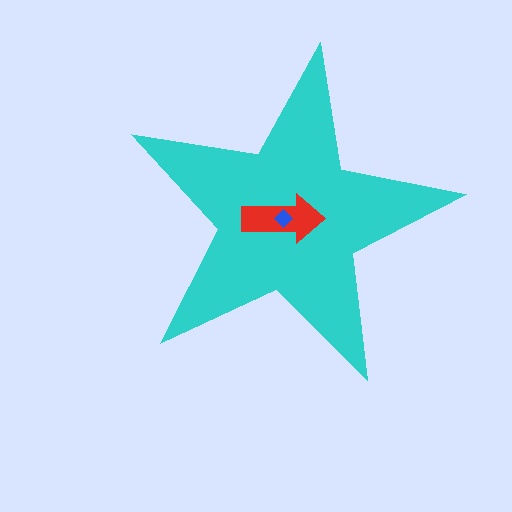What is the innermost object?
The blue diamond.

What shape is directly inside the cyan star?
The red arrow.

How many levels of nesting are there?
3.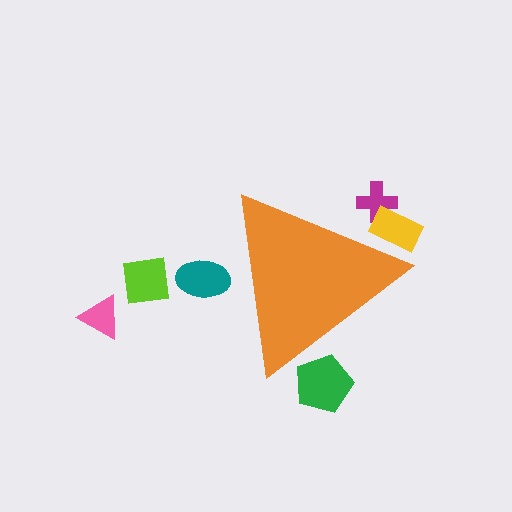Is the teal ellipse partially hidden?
Yes, the teal ellipse is partially hidden behind the orange triangle.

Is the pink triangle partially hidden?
No, the pink triangle is fully visible.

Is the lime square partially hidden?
No, the lime square is fully visible.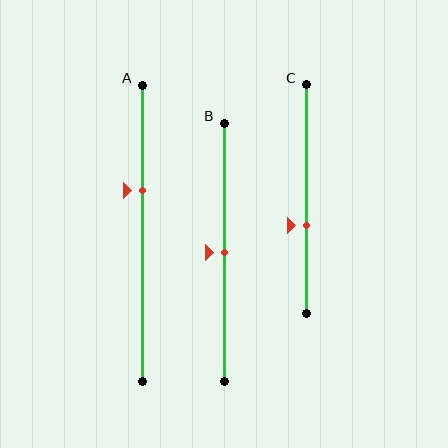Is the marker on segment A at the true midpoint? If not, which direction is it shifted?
No, the marker on segment A is shifted upward by about 14% of the segment length.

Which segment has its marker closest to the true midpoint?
Segment B has its marker closest to the true midpoint.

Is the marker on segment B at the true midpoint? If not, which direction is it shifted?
Yes, the marker on segment B is at the true midpoint.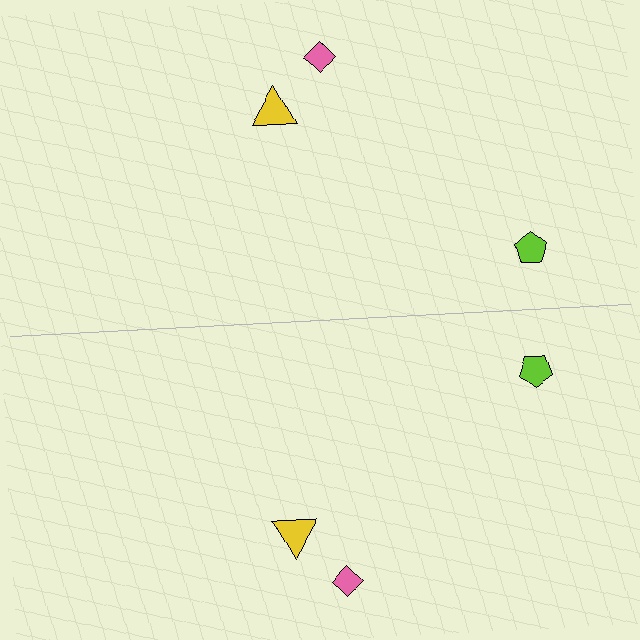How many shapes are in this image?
There are 6 shapes in this image.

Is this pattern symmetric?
Yes, this pattern has bilateral (reflection) symmetry.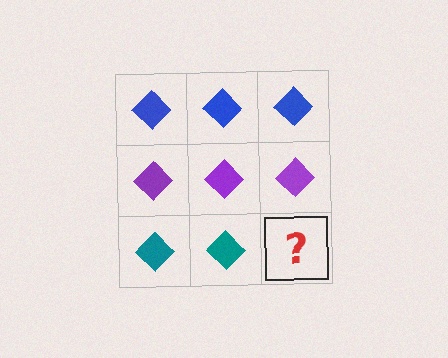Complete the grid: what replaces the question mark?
The question mark should be replaced with a teal diamond.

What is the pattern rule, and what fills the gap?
The rule is that each row has a consistent color. The gap should be filled with a teal diamond.